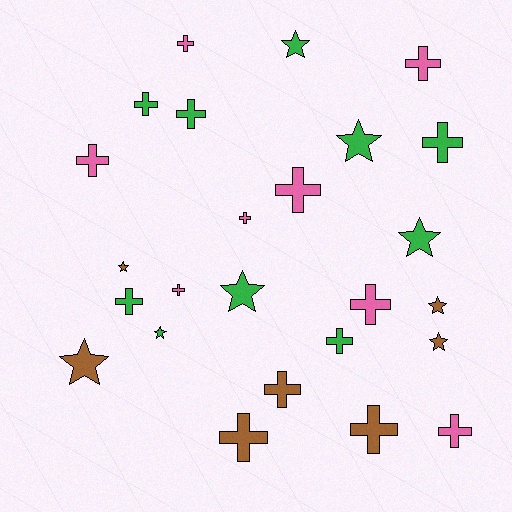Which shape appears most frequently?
Cross, with 16 objects.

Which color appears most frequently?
Green, with 10 objects.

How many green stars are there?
There are 5 green stars.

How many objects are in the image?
There are 25 objects.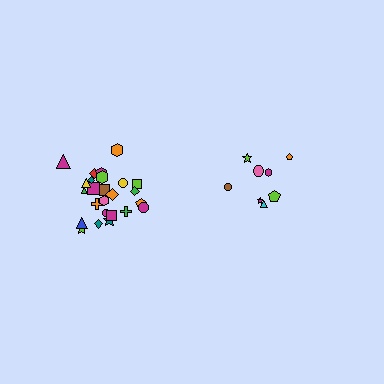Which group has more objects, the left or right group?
The left group.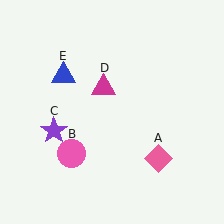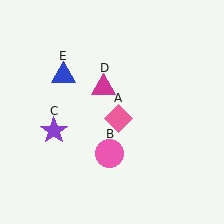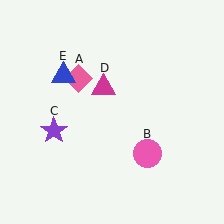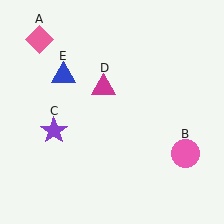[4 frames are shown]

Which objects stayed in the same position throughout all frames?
Purple star (object C) and magenta triangle (object D) and blue triangle (object E) remained stationary.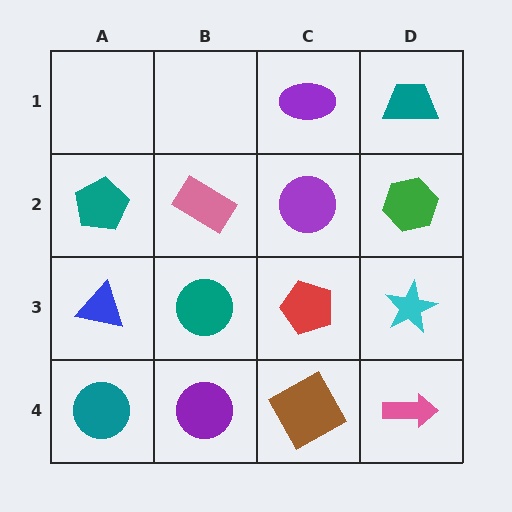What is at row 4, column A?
A teal circle.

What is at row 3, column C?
A red pentagon.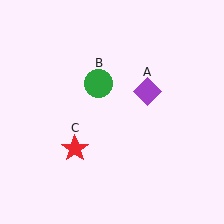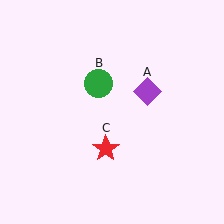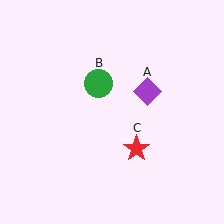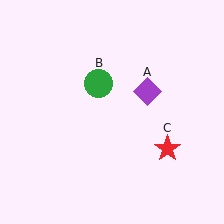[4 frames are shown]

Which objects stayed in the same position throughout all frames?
Purple diamond (object A) and green circle (object B) remained stationary.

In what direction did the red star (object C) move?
The red star (object C) moved right.